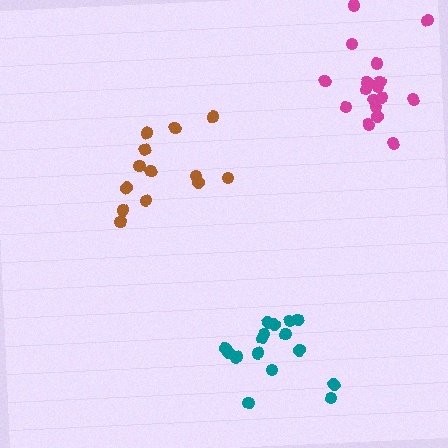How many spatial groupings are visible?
There are 3 spatial groupings.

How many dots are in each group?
Group 1: 13 dots, Group 2: 17 dots, Group 3: 17 dots (47 total).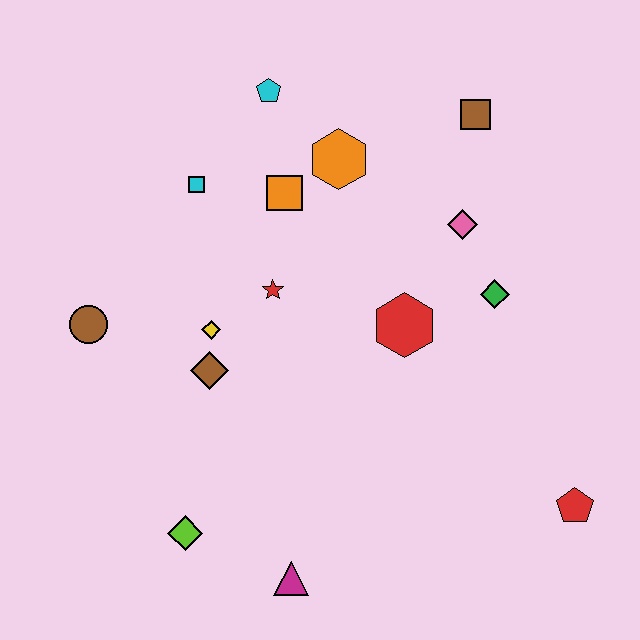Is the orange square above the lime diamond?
Yes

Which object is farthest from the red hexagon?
The brown circle is farthest from the red hexagon.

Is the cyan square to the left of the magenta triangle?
Yes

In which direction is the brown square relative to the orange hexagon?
The brown square is to the right of the orange hexagon.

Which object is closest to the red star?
The yellow diamond is closest to the red star.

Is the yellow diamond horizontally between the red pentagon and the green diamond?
No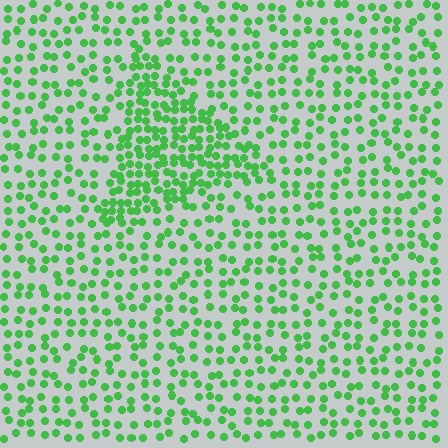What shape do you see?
I see a triangle.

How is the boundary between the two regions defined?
The boundary is defined by a change in element density (approximately 2.0x ratio). All elements are the same color, size, and shape.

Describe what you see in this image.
The image contains small green elements arranged at two different densities. A triangle-shaped region is visible where the elements are more densely packed than the surrounding area.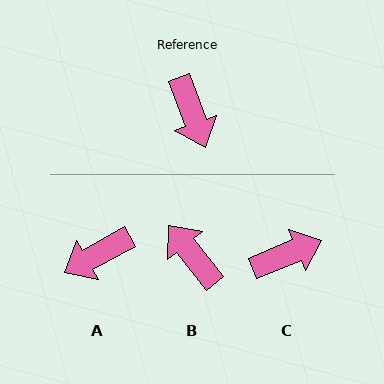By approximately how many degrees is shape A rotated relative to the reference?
Approximately 82 degrees clockwise.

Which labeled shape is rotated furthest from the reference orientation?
B, about 162 degrees away.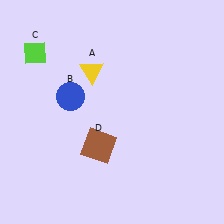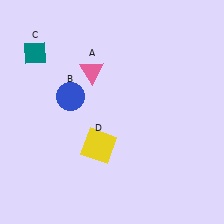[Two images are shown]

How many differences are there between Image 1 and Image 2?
There are 3 differences between the two images.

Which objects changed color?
A changed from yellow to pink. C changed from lime to teal. D changed from brown to yellow.